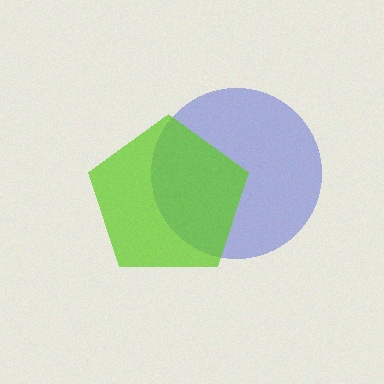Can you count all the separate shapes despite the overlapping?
Yes, there are 2 separate shapes.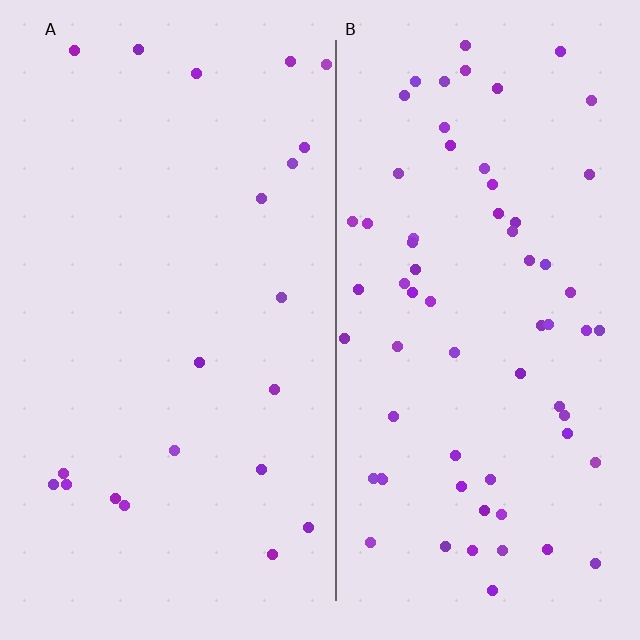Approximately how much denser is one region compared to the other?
Approximately 3.2× — region B over region A.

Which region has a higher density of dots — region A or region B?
B (the right).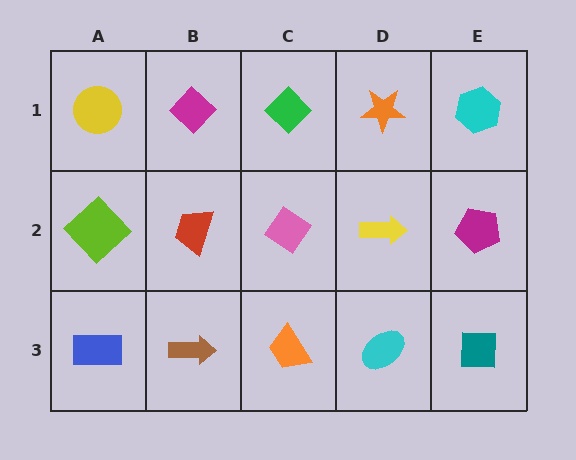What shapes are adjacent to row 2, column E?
A cyan hexagon (row 1, column E), a teal square (row 3, column E), a yellow arrow (row 2, column D).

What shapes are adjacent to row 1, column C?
A pink diamond (row 2, column C), a magenta diamond (row 1, column B), an orange star (row 1, column D).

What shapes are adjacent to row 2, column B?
A magenta diamond (row 1, column B), a brown arrow (row 3, column B), a lime diamond (row 2, column A), a pink diamond (row 2, column C).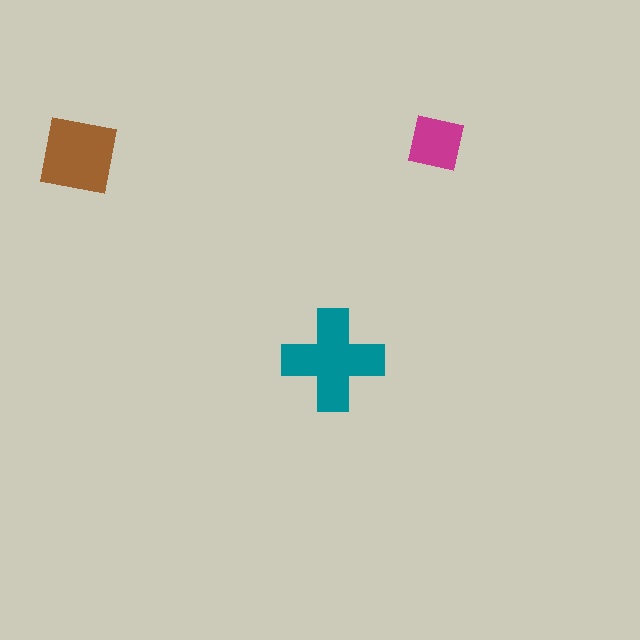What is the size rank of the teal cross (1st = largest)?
1st.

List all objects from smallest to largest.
The magenta square, the brown square, the teal cross.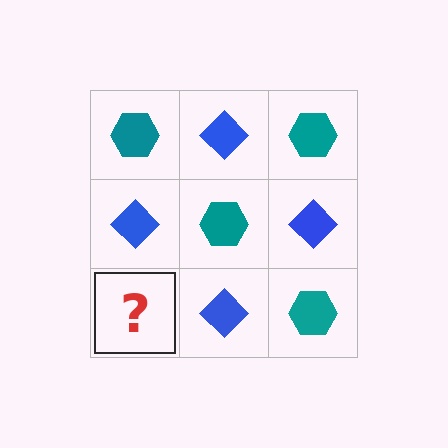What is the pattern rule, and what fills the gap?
The rule is that it alternates teal hexagon and blue diamond in a checkerboard pattern. The gap should be filled with a teal hexagon.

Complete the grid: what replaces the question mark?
The question mark should be replaced with a teal hexagon.